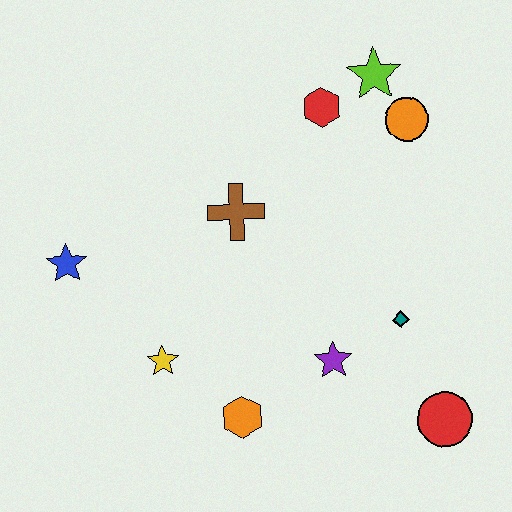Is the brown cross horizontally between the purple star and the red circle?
No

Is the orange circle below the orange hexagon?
No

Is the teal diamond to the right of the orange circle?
No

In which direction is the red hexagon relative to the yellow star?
The red hexagon is above the yellow star.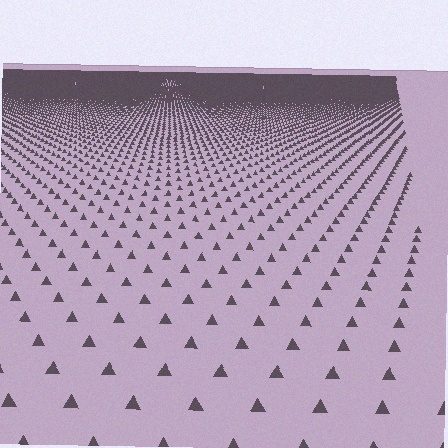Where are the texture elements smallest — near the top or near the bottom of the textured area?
Near the top.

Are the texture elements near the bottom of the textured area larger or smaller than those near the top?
Larger. Near the bottom, elements are closer to the viewer and appear at a bigger on-screen size.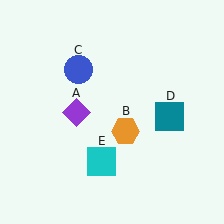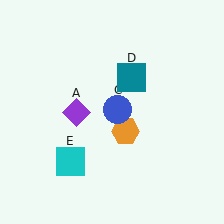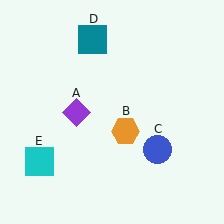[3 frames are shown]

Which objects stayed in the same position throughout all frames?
Purple diamond (object A) and orange hexagon (object B) remained stationary.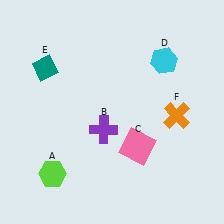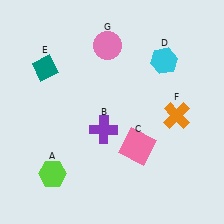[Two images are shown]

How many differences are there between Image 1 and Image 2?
There is 1 difference between the two images.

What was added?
A pink circle (G) was added in Image 2.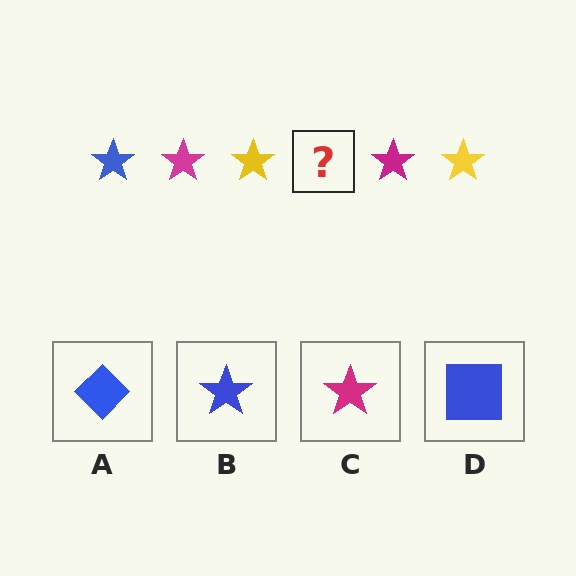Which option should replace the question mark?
Option B.